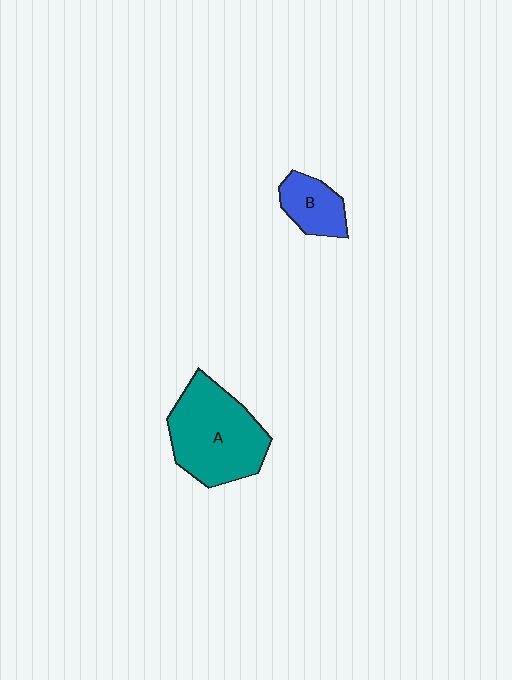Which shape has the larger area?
Shape A (teal).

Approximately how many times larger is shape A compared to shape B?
Approximately 2.4 times.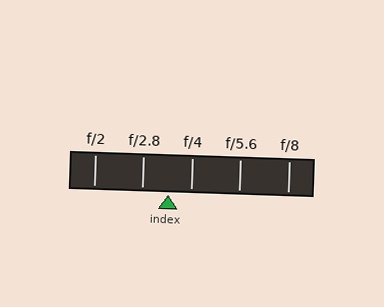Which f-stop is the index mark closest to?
The index mark is closest to f/4.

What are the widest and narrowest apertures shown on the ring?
The widest aperture shown is f/2 and the narrowest is f/8.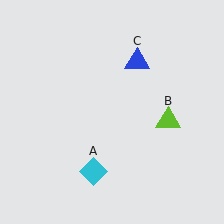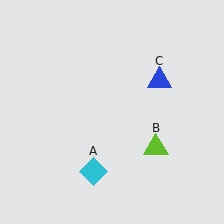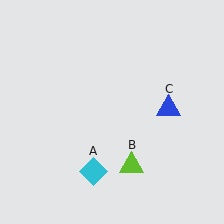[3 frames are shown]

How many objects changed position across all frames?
2 objects changed position: lime triangle (object B), blue triangle (object C).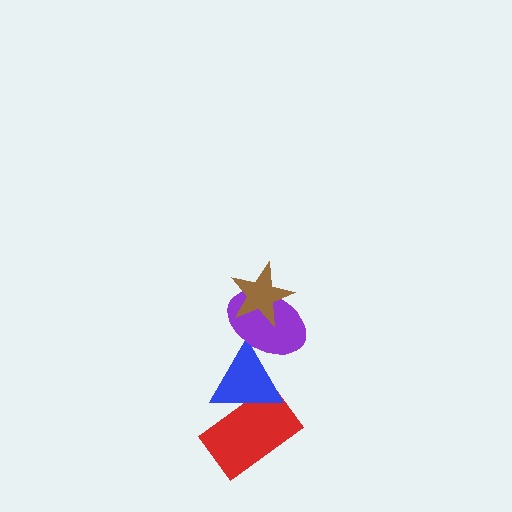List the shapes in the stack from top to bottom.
From top to bottom: the brown star, the purple ellipse, the blue triangle, the red rectangle.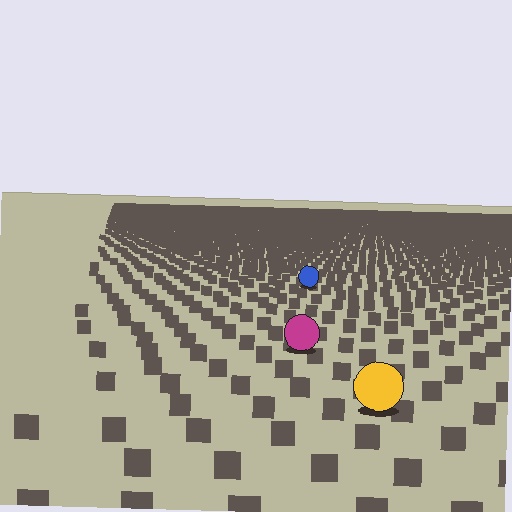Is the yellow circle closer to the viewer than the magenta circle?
Yes. The yellow circle is closer — you can tell from the texture gradient: the ground texture is coarser near it.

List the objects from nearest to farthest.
From nearest to farthest: the yellow circle, the magenta circle, the blue circle.